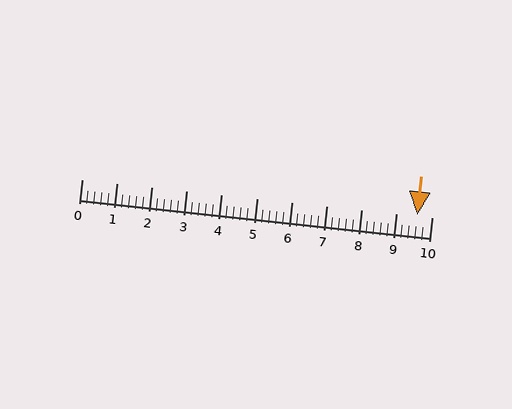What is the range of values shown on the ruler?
The ruler shows values from 0 to 10.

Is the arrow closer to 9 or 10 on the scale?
The arrow is closer to 10.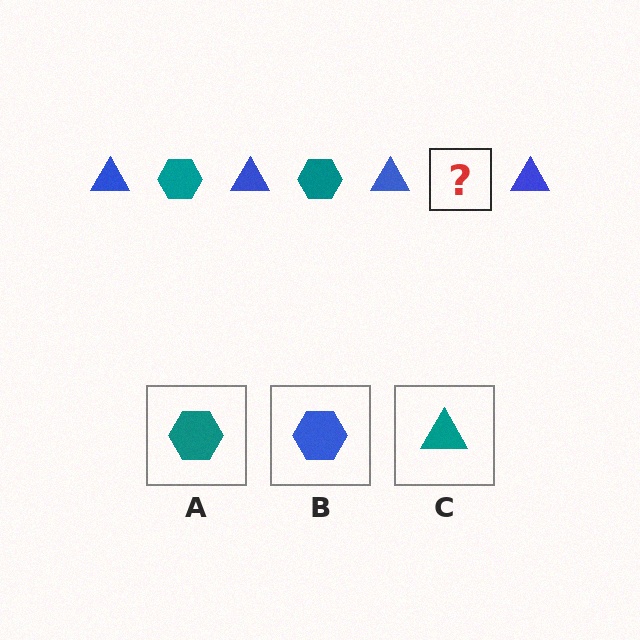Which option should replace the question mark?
Option A.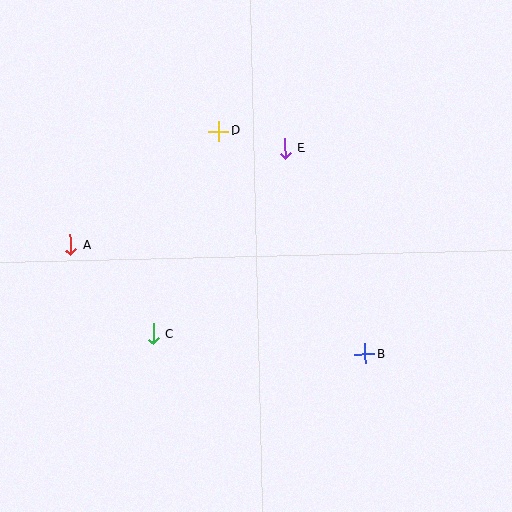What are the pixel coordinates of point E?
Point E is at (285, 149).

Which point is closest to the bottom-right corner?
Point B is closest to the bottom-right corner.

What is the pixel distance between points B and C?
The distance between B and C is 213 pixels.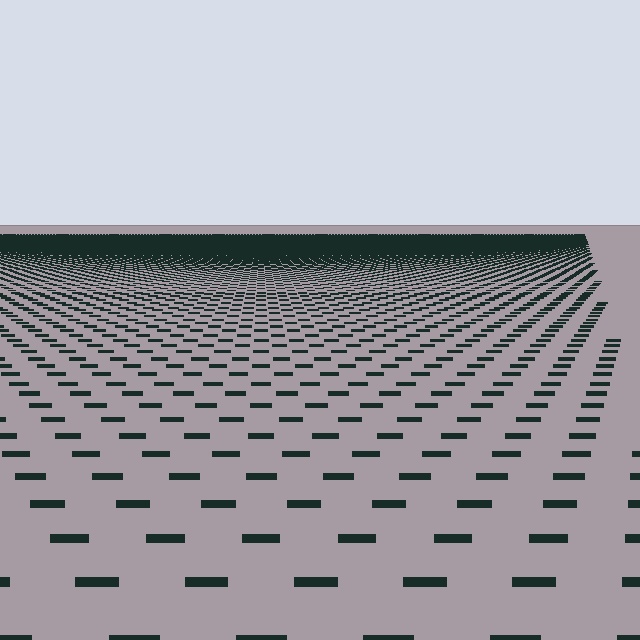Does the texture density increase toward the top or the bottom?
Density increases toward the top.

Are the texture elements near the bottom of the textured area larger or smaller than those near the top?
Larger. Near the bottom, elements are closer to the viewer and appear at a bigger on-screen size.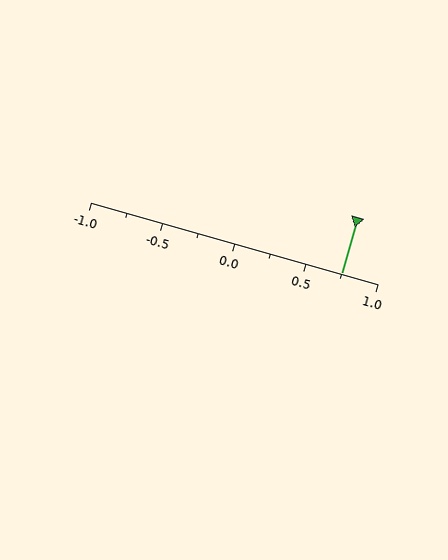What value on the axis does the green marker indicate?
The marker indicates approximately 0.75.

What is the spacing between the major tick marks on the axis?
The major ticks are spaced 0.5 apart.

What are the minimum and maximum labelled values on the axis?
The axis runs from -1.0 to 1.0.